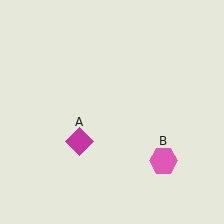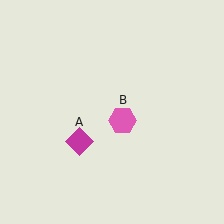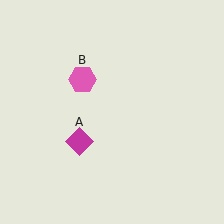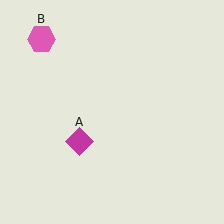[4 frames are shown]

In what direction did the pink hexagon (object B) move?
The pink hexagon (object B) moved up and to the left.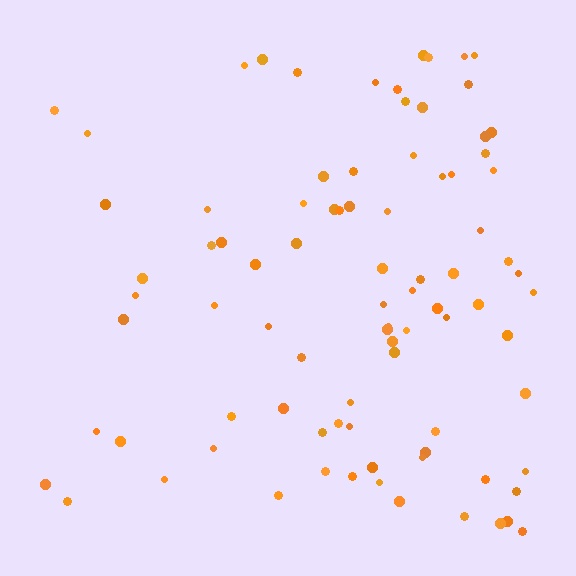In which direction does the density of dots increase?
From left to right, with the right side densest.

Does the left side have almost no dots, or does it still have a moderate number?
Still a moderate number, just noticeably fewer than the right.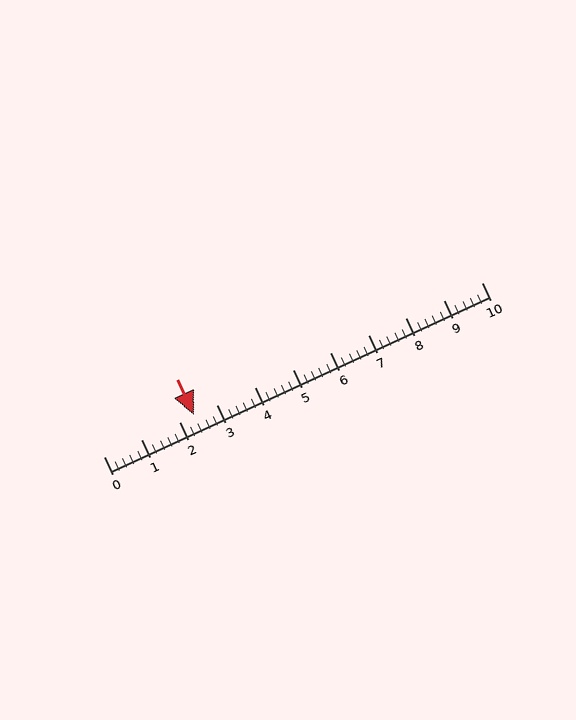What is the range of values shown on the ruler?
The ruler shows values from 0 to 10.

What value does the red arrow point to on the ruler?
The red arrow points to approximately 2.4.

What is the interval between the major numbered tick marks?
The major tick marks are spaced 1 units apart.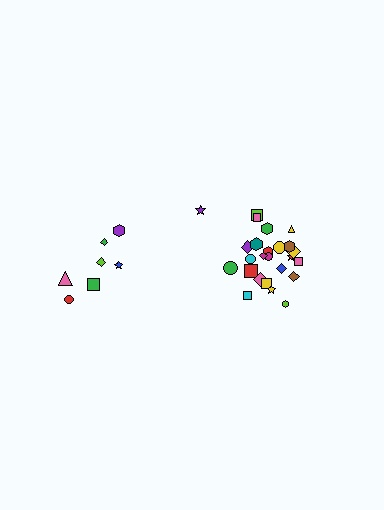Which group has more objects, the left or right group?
The right group.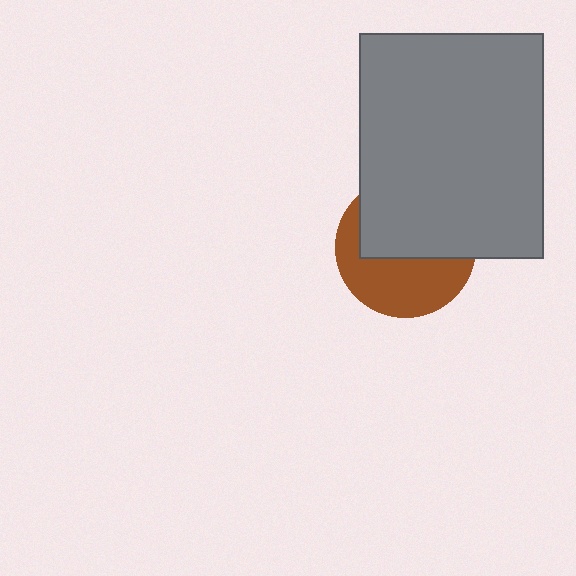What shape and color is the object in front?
The object in front is a gray rectangle.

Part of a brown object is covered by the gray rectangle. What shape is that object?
It is a circle.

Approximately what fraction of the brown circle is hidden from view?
Roughly 53% of the brown circle is hidden behind the gray rectangle.